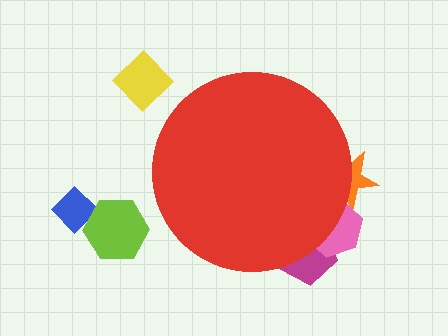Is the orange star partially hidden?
Yes, the orange star is partially hidden behind the red circle.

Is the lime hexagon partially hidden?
No, the lime hexagon is fully visible.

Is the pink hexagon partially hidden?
Yes, the pink hexagon is partially hidden behind the red circle.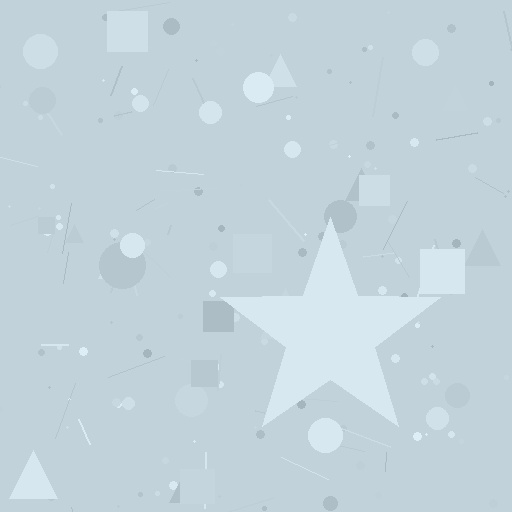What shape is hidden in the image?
A star is hidden in the image.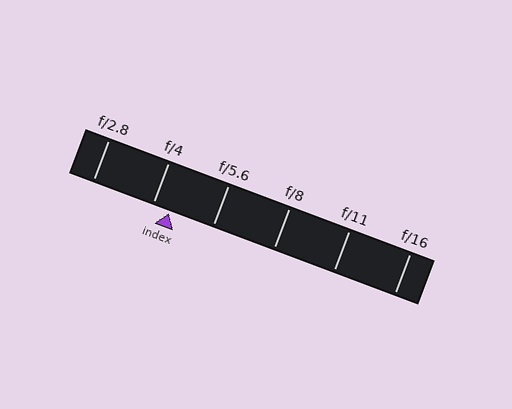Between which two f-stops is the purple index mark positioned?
The index mark is between f/4 and f/5.6.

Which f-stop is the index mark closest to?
The index mark is closest to f/4.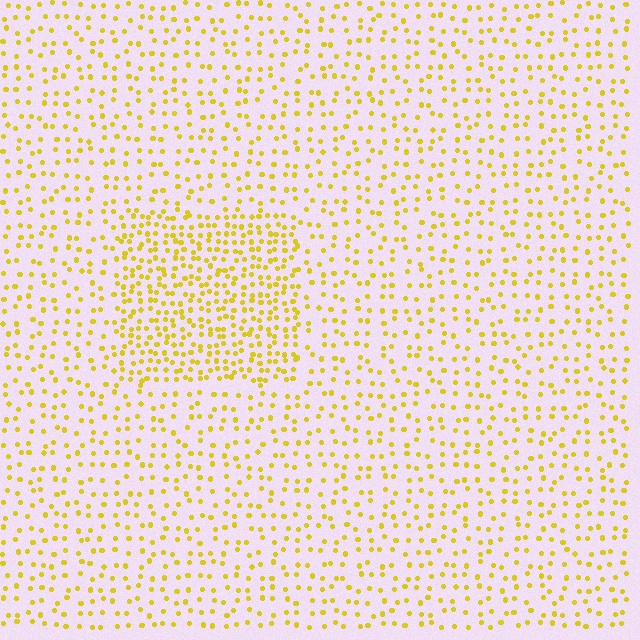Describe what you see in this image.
The image contains small yellow elements arranged at two different densities. A rectangle-shaped region is visible where the elements are more densely packed than the surrounding area.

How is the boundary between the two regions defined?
The boundary is defined by a change in element density (approximately 2.0x ratio). All elements are the same color, size, and shape.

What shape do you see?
I see a rectangle.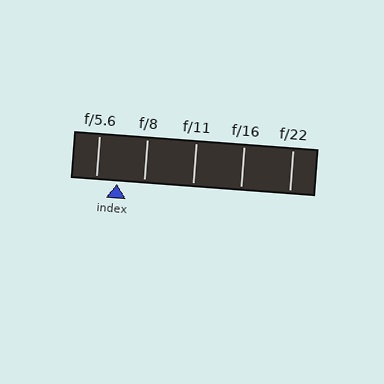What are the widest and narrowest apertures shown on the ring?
The widest aperture shown is f/5.6 and the narrowest is f/22.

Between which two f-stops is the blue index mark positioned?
The index mark is between f/5.6 and f/8.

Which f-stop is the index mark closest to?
The index mark is closest to f/5.6.